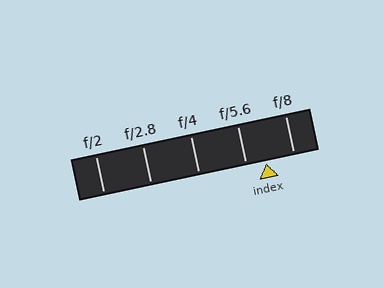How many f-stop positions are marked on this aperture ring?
There are 5 f-stop positions marked.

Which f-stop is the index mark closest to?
The index mark is closest to f/5.6.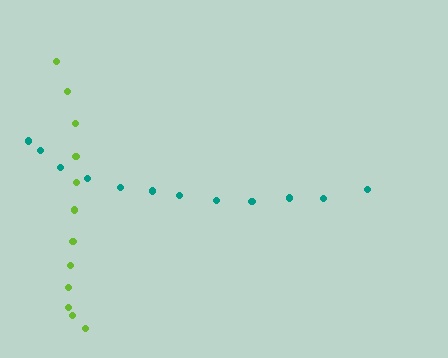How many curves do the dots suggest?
There are 2 distinct paths.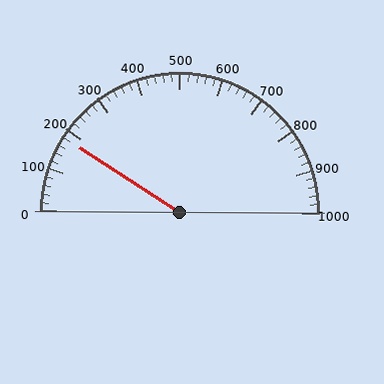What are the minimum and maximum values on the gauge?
The gauge ranges from 0 to 1000.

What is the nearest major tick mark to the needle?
The nearest major tick mark is 200.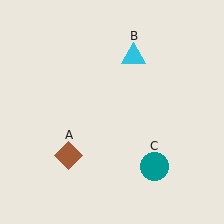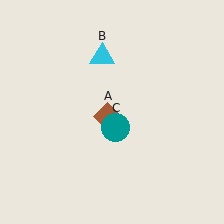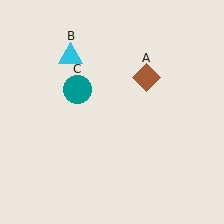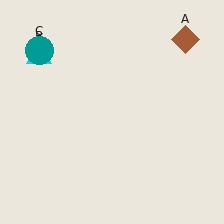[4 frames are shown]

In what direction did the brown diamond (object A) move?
The brown diamond (object A) moved up and to the right.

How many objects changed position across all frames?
3 objects changed position: brown diamond (object A), cyan triangle (object B), teal circle (object C).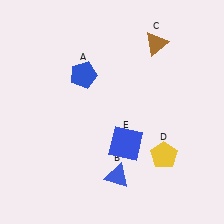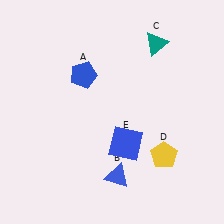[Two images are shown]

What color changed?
The triangle (C) changed from brown in Image 1 to teal in Image 2.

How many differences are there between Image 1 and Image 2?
There is 1 difference between the two images.